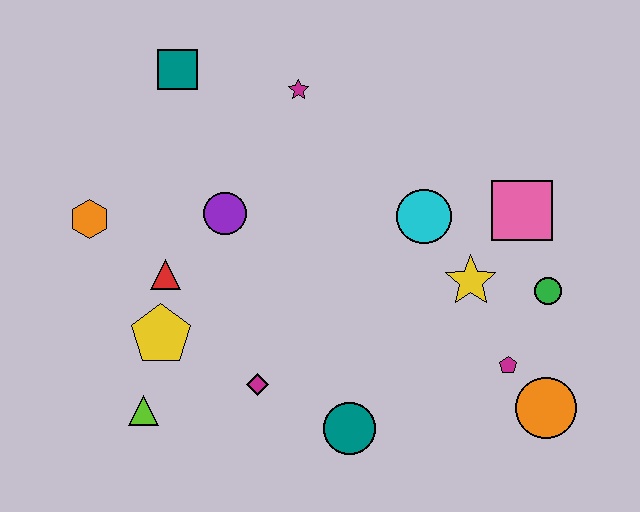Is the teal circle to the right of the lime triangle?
Yes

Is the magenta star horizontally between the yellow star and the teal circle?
No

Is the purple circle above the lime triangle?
Yes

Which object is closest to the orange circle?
The magenta pentagon is closest to the orange circle.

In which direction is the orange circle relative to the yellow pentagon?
The orange circle is to the right of the yellow pentagon.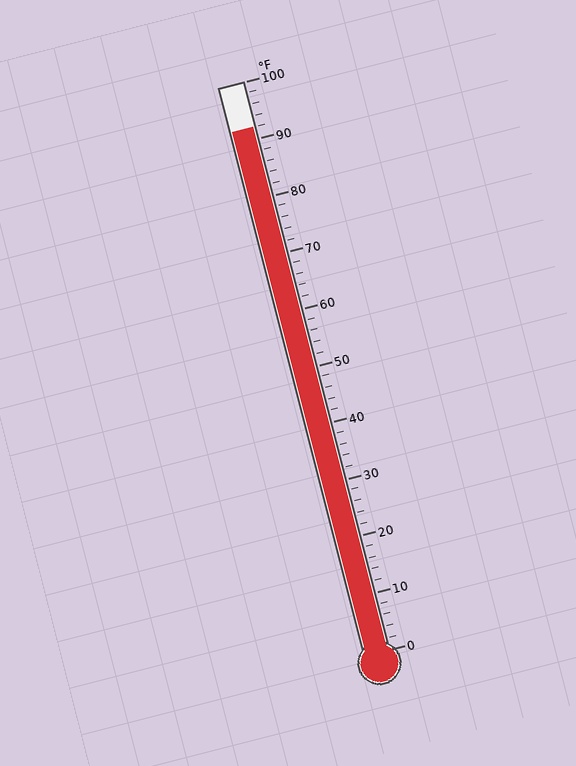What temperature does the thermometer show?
The thermometer shows approximately 92°F.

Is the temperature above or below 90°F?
The temperature is above 90°F.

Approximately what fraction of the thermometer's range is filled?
The thermometer is filled to approximately 90% of its range.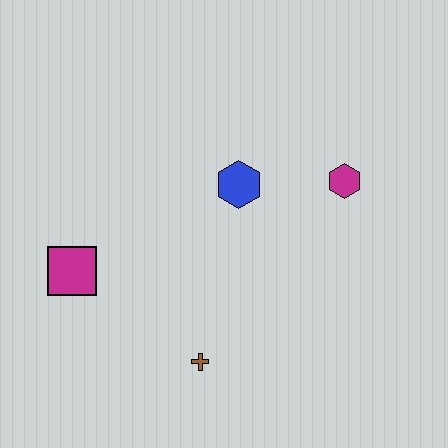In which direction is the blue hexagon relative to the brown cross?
The blue hexagon is above the brown cross.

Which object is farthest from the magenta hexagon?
The magenta square is farthest from the magenta hexagon.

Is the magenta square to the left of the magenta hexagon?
Yes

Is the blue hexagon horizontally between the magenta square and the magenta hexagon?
Yes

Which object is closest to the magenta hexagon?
The blue hexagon is closest to the magenta hexagon.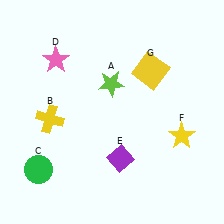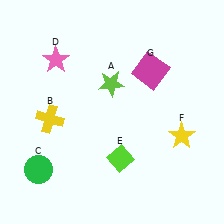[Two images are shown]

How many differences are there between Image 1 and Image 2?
There are 2 differences between the two images.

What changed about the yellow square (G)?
In Image 1, G is yellow. In Image 2, it changed to magenta.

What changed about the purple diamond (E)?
In Image 1, E is purple. In Image 2, it changed to lime.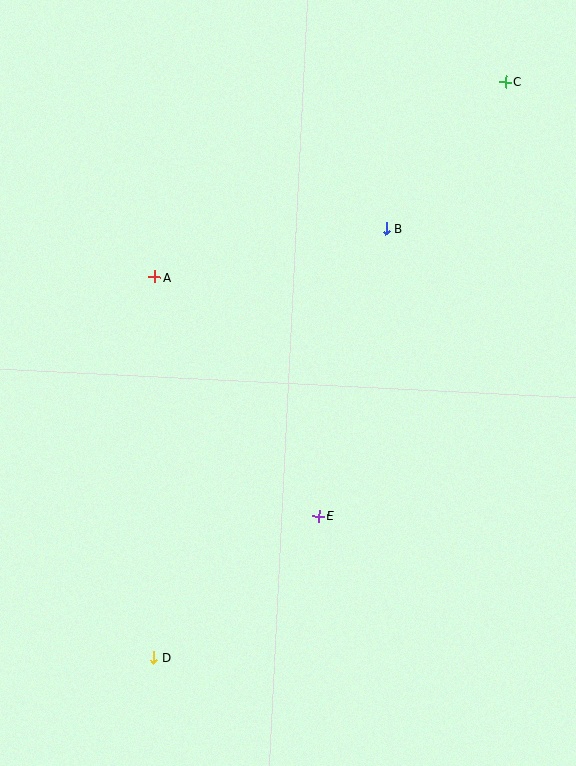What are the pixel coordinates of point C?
Point C is at (505, 82).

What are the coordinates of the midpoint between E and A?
The midpoint between E and A is at (237, 397).